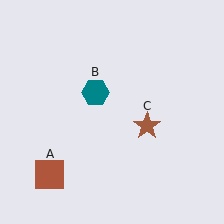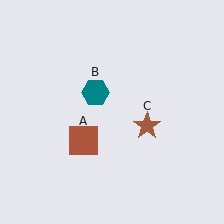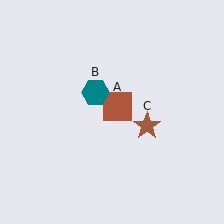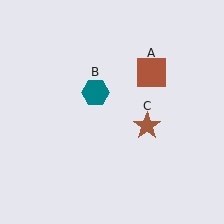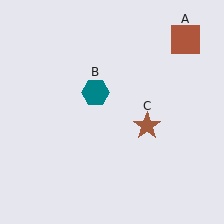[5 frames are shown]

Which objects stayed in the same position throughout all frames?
Teal hexagon (object B) and brown star (object C) remained stationary.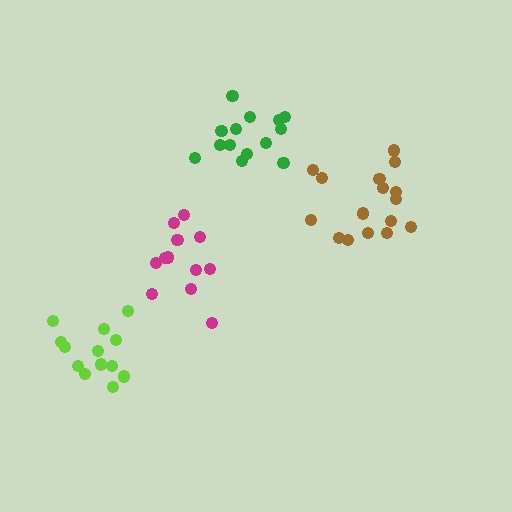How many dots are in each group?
Group 1: 12 dots, Group 2: 16 dots, Group 3: 13 dots, Group 4: 14 dots (55 total).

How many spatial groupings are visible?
There are 4 spatial groupings.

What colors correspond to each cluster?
The clusters are colored: magenta, brown, lime, green.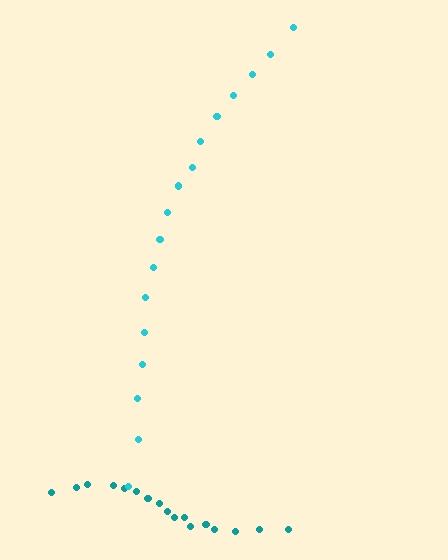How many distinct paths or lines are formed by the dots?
There are 2 distinct paths.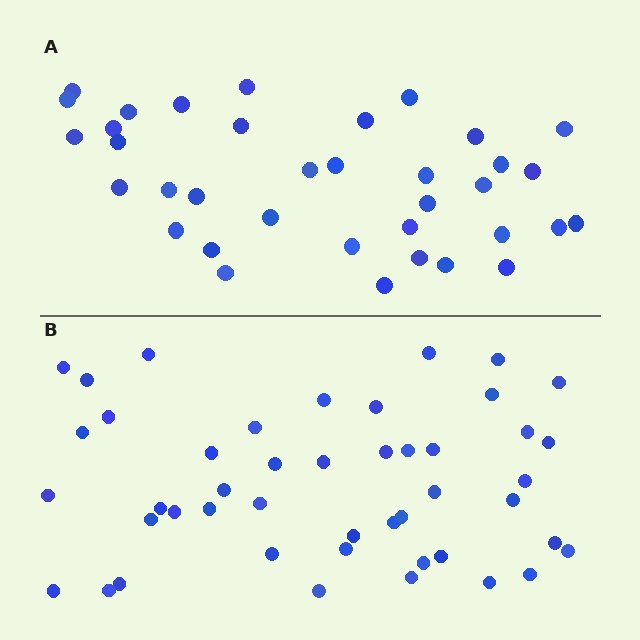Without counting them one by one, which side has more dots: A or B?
Region B (the bottom region) has more dots.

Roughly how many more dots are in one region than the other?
Region B has roughly 10 or so more dots than region A.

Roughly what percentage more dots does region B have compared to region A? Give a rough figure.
About 30% more.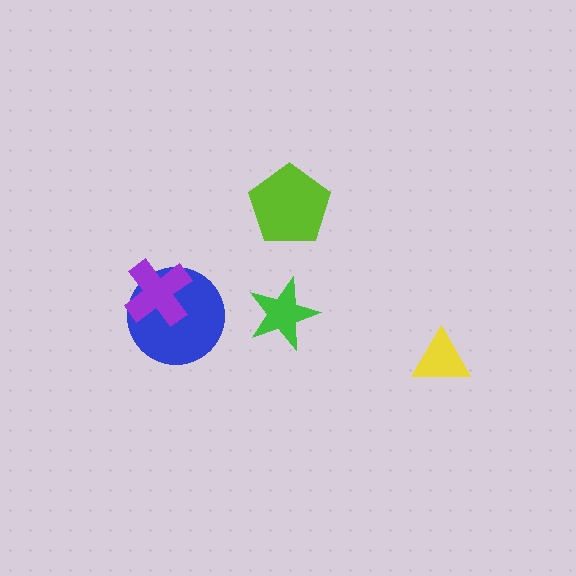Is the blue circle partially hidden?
Yes, it is partially covered by another shape.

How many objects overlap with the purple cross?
1 object overlaps with the purple cross.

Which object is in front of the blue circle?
The purple cross is in front of the blue circle.